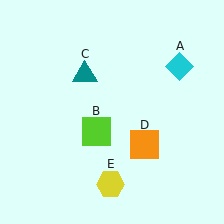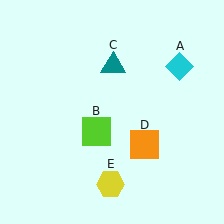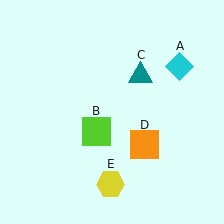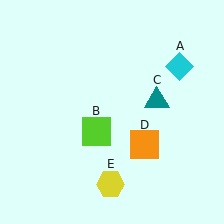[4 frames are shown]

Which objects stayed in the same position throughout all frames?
Cyan diamond (object A) and lime square (object B) and orange square (object D) and yellow hexagon (object E) remained stationary.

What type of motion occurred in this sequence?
The teal triangle (object C) rotated clockwise around the center of the scene.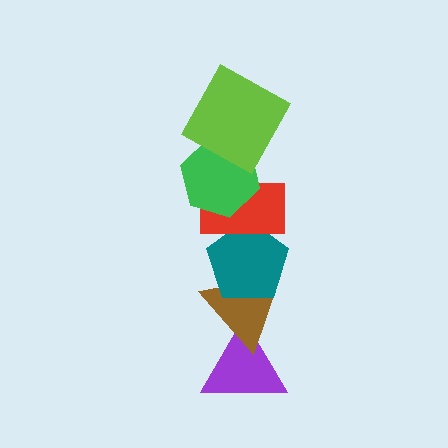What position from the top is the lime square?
The lime square is 1st from the top.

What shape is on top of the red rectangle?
The green hexagon is on top of the red rectangle.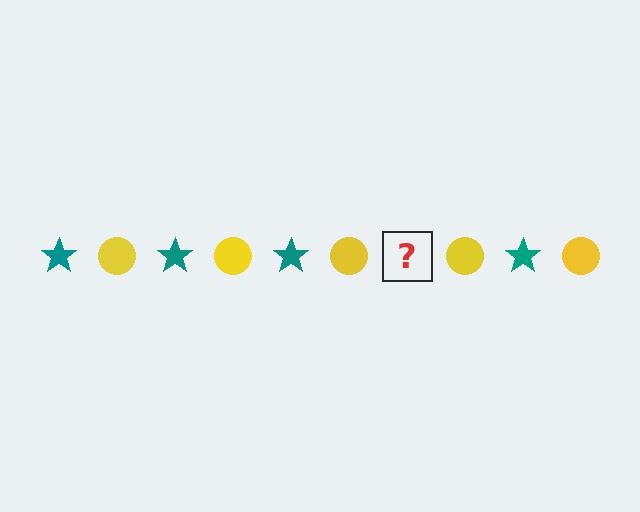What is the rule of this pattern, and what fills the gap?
The rule is that the pattern alternates between teal star and yellow circle. The gap should be filled with a teal star.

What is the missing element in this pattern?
The missing element is a teal star.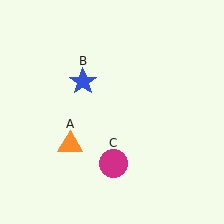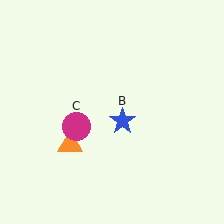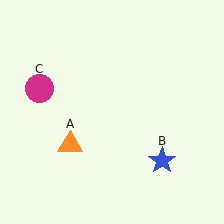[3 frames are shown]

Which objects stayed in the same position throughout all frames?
Orange triangle (object A) remained stationary.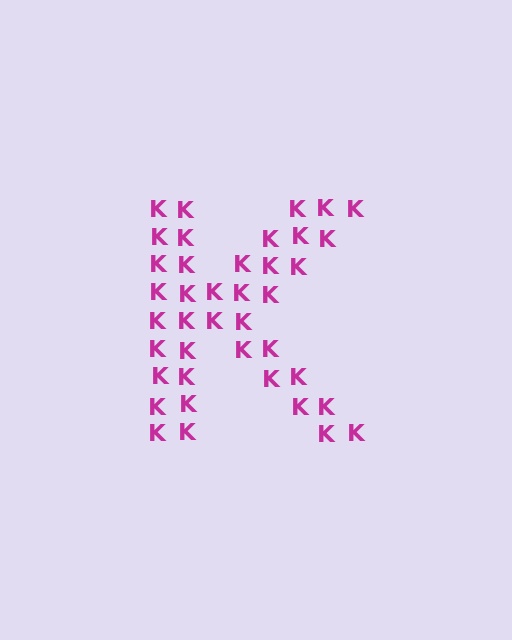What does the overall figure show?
The overall figure shows the letter K.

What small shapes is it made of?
It is made of small letter K's.